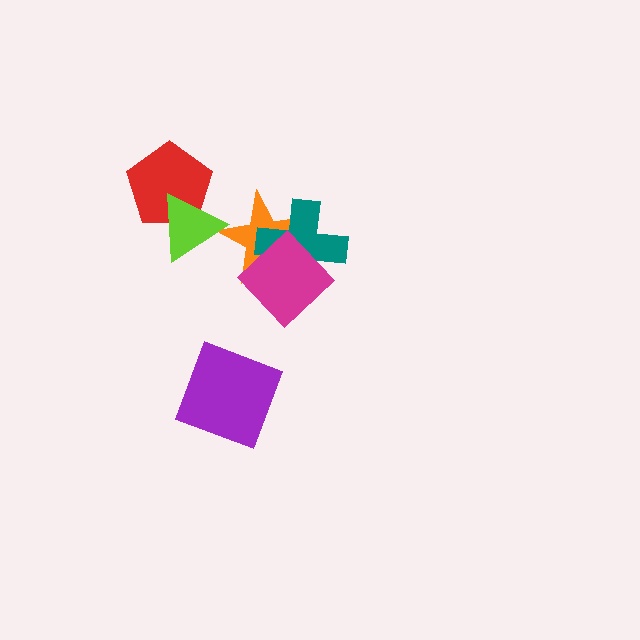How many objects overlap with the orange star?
3 objects overlap with the orange star.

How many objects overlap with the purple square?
0 objects overlap with the purple square.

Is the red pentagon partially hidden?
Yes, it is partially covered by another shape.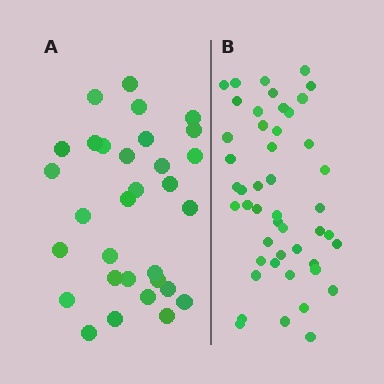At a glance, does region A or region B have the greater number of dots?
Region B (the right region) has more dots.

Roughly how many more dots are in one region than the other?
Region B has approximately 15 more dots than region A.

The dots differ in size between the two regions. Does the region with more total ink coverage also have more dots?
No. Region A has more total ink coverage because its dots are larger, but region B actually contains more individual dots. Total area can be misleading — the number of items is what matters here.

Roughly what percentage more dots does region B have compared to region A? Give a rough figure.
About 50% more.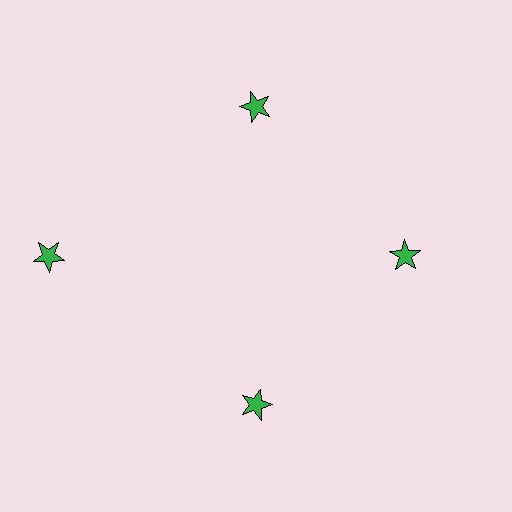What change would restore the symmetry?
The symmetry would be restored by moving it inward, back onto the ring so that all 4 stars sit at equal angles and equal distance from the center.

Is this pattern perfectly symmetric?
No. The 4 green stars are arranged in a ring, but one element near the 9 o'clock position is pushed outward from the center, breaking the 4-fold rotational symmetry.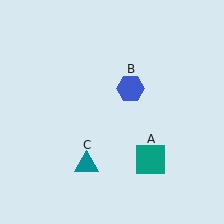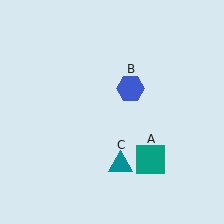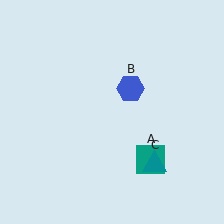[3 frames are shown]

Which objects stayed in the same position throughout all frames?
Teal square (object A) and blue hexagon (object B) remained stationary.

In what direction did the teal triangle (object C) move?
The teal triangle (object C) moved right.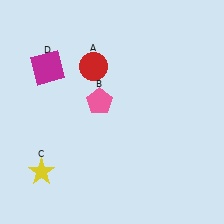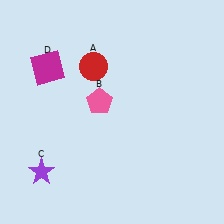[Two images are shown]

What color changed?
The star (C) changed from yellow in Image 1 to purple in Image 2.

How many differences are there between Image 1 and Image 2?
There is 1 difference between the two images.